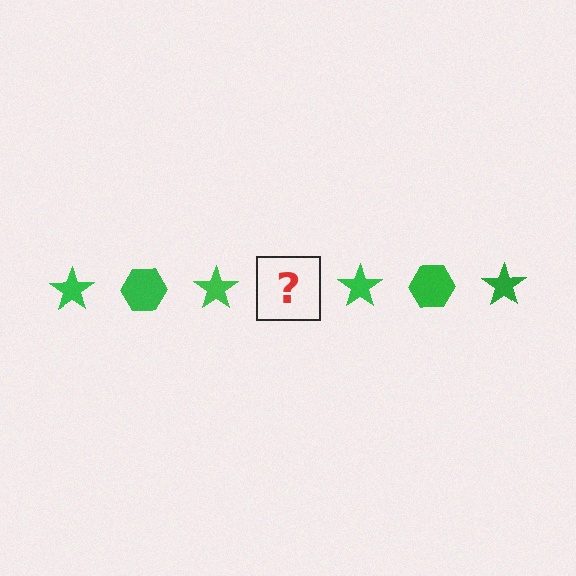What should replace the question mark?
The question mark should be replaced with a green hexagon.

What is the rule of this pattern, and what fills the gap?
The rule is that the pattern cycles through star, hexagon shapes in green. The gap should be filled with a green hexagon.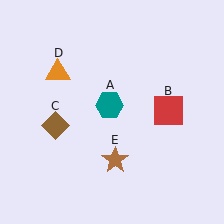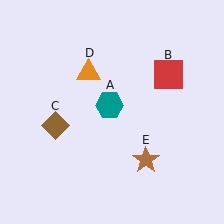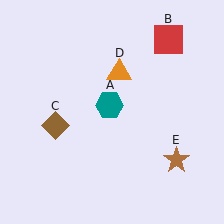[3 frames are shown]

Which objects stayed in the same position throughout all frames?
Teal hexagon (object A) and brown diamond (object C) remained stationary.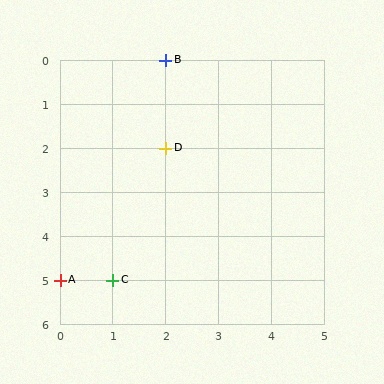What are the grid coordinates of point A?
Point A is at grid coordinates (0, 5).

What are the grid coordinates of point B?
Point B is at grid coordinates (2, 0).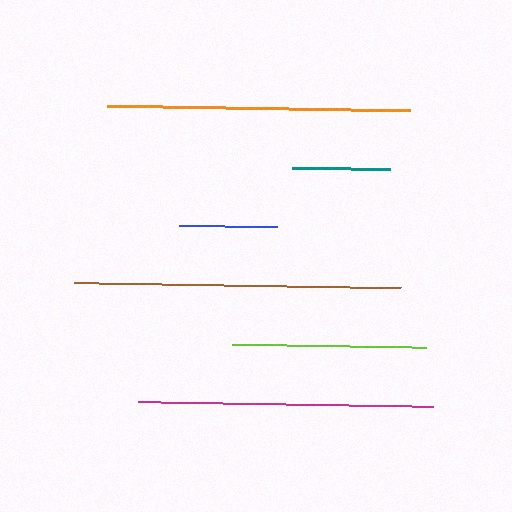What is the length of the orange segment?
The orange segment is approximately 303 pixels long.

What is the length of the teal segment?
The teal segment is approximately 98 pixels long.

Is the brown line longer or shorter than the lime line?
The brown line is longer than the lime line.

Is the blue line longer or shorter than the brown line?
The brown line is longer than the blue line.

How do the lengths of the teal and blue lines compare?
The teal and blue lines are approximately the same length.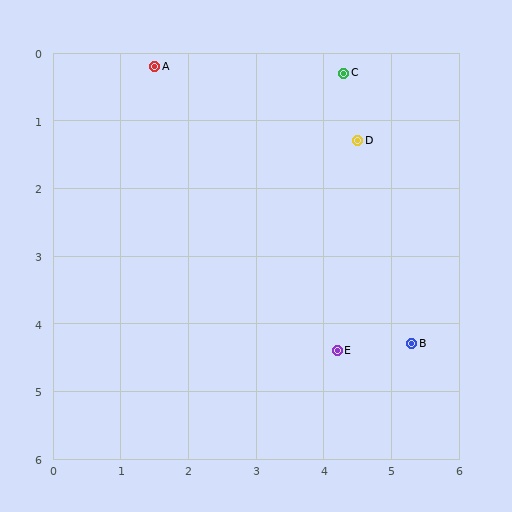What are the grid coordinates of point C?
Point C is at approximately (4.3, 0.3).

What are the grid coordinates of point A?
Point A is at approximately (1.5, 0.2).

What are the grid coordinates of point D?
Point D is at approximately (4.5, 1.3).